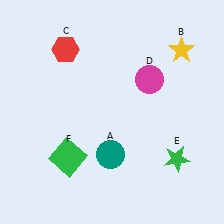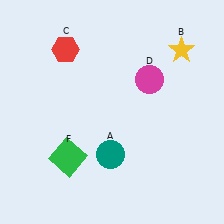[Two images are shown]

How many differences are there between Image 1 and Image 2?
There is 1 difference between the two images.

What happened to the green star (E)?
The green star (E) was removed in Image 2. It was in the bottom-right area of Image 1.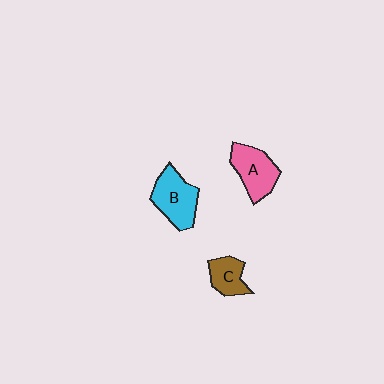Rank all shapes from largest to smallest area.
From largest to smallest: B (cyan), A (pink), C (brown).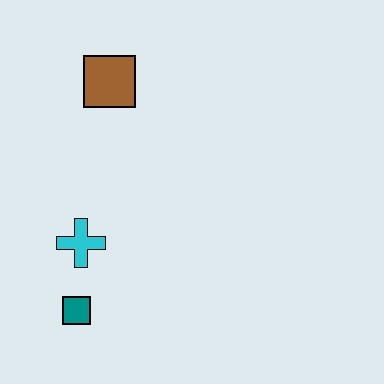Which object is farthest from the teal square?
The brown square is farthest from the teal square.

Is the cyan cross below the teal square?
No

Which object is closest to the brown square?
The cyan cross is closest to the brown square.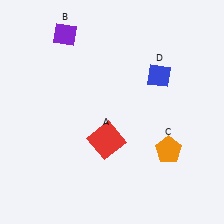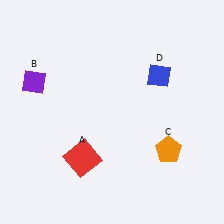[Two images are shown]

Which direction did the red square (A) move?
The red square (A) moved left.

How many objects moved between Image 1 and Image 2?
2 objects moved between the two images.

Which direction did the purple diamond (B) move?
The purple diamond (B) moved down.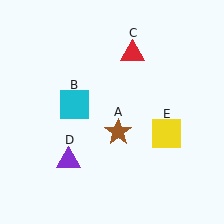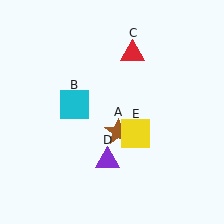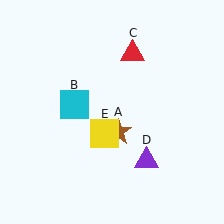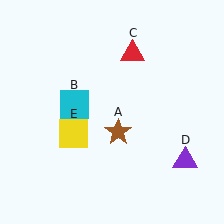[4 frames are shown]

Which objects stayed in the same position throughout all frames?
Brown star (object A) and cyan square (object B) and red triangle (object C) remained stationary.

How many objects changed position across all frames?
2 objects changed position: purple triangle (object D), yellow square (object E).